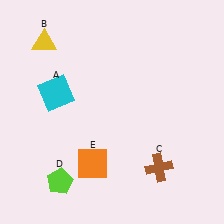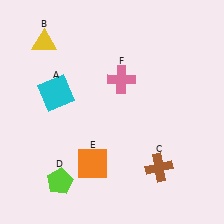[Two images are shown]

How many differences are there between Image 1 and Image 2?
There is 1 difference between the two images.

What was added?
A pink cross (F) was added in Image 2.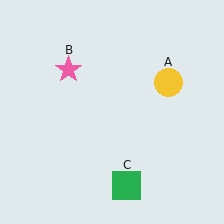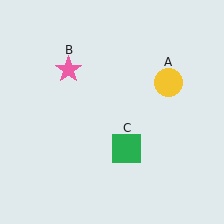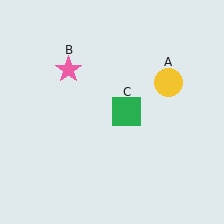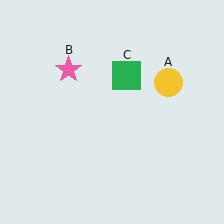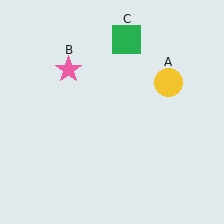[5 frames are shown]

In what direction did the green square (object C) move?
The green square (object C) moved up.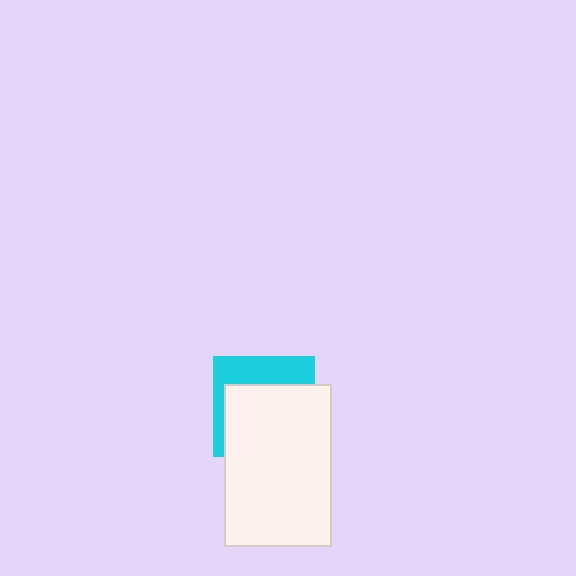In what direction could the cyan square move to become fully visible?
The cyan square could move up. That would shift it out from behind the white rectangle entirely.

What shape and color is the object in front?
The object in front is a white rectangle.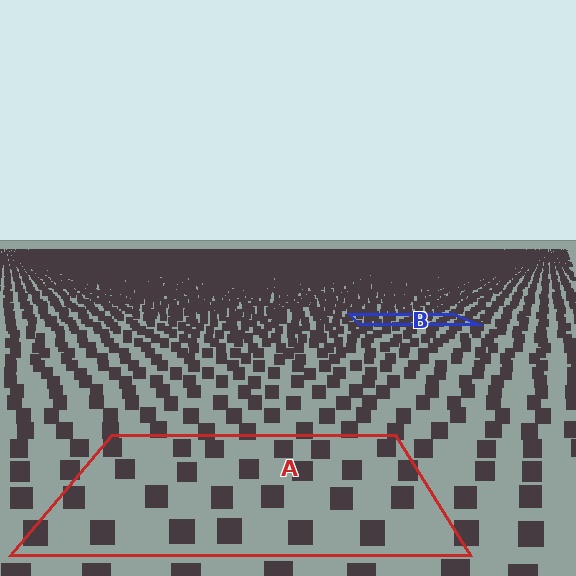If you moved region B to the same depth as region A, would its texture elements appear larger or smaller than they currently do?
They would appear larger. At a closer depth, the same texture elements are projected at a bigger on-screen size.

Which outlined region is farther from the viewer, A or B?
Region B is farther from the viewer — the texture elements inside it appear smaller and more densely packed.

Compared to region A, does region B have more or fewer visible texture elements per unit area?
Region B has more texture elements per unit area — they are packed more densely because it is farther away.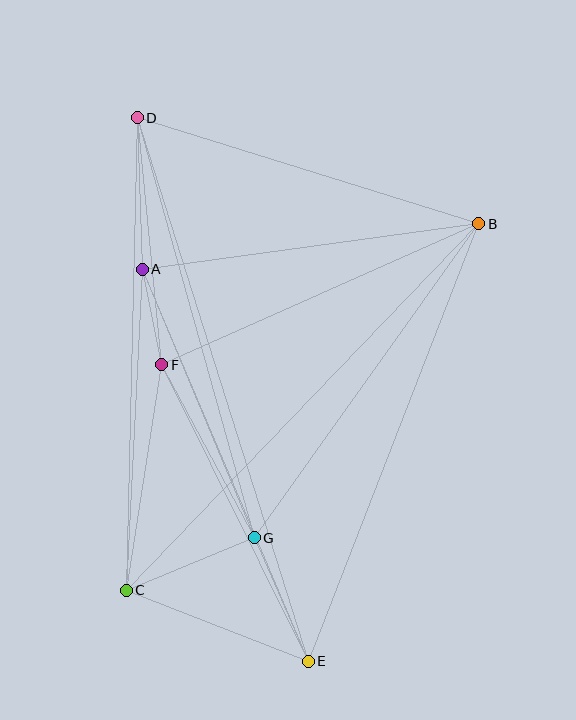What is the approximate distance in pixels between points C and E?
The distance between C and E is approximately 195 pixels.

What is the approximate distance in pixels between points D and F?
The distance between D and F is approximately 248 pixels.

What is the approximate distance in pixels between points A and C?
The distance between A and C is approximately 322 pixels.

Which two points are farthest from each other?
Points D and E are farthest from each other.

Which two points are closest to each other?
Points A and F are closest to each other.